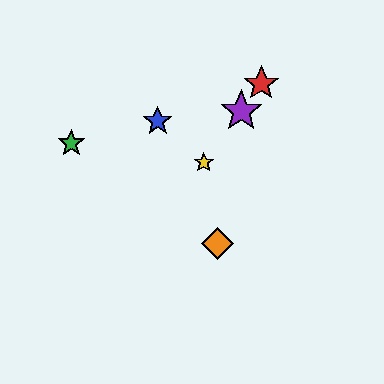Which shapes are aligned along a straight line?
The red star, the yellow star, the purple star are aligned along a straight line.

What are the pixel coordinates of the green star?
The green star is at (71, 143).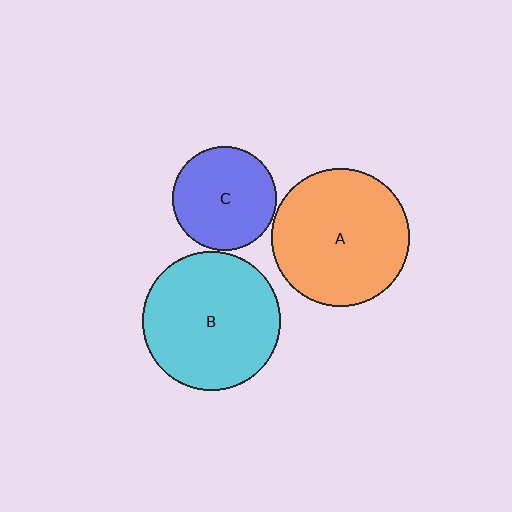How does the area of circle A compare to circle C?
Approximately 1.8 times.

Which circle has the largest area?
Circle B (cyan).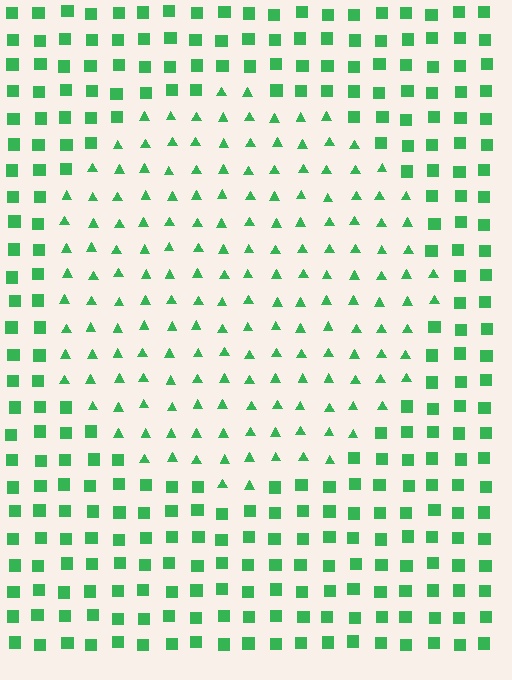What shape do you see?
I see a circle.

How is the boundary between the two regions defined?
The boundary is defined by a change in element shape: triangles inside vs. squares outside. All elements share the same color and spacing.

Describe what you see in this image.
The image is filled with small green elements arranged in a uniform grid. A circle-shaped region contains triangles, while the surrounding area contains squares. The boundary is defined purely by the change in element shape.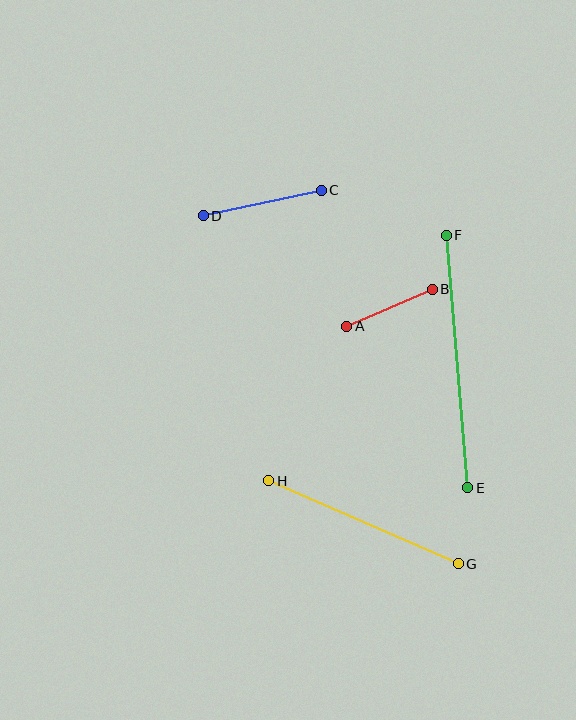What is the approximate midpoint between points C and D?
The midpoint is at approximately (262, 203) pixels.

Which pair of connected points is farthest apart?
Points E and F are farthest apart.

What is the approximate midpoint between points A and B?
The midpoint is at approximately (389, 308) pixels.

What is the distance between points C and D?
The distance is approximately 121 pixels.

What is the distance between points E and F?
The distance is approximately 253 pixels.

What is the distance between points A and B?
The distance is approximately 93 pixels.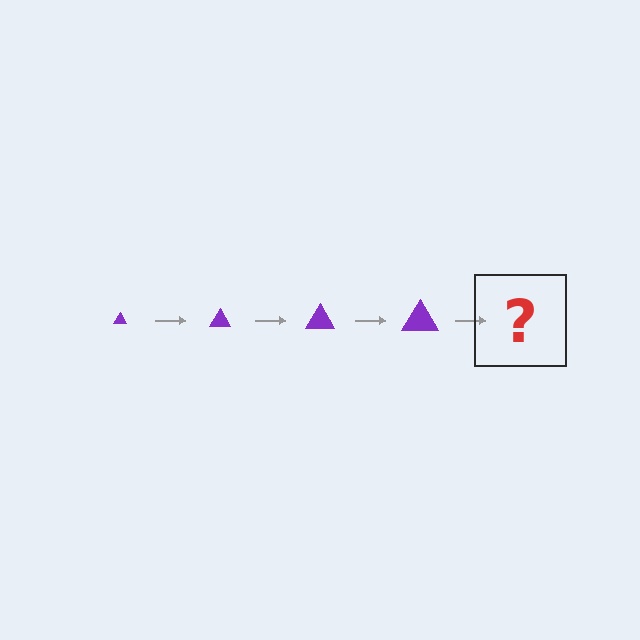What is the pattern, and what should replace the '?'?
The pattern is that the triangle gets progressively larger each step. The '?' should be a purple triangle, larger than the previous one.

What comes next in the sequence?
The next element should be a purple triangle, larger than the previous one.